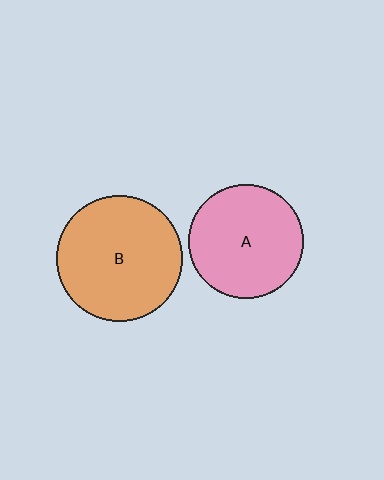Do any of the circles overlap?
No, none of the circles overlap.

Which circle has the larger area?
Circle B (orange).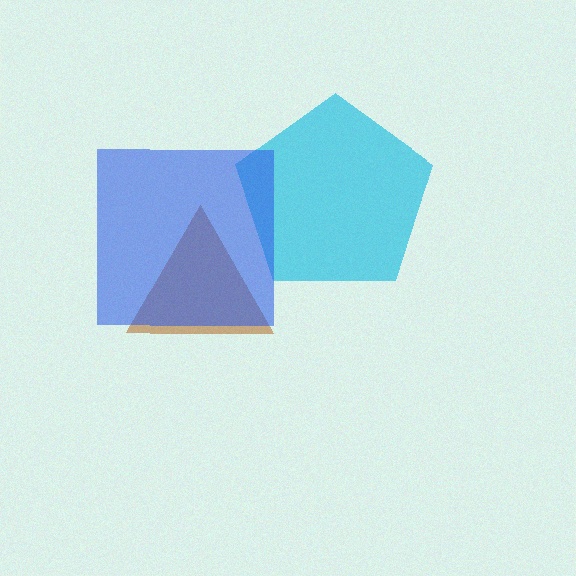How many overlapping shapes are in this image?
There are 3 overlapping shapes in the image.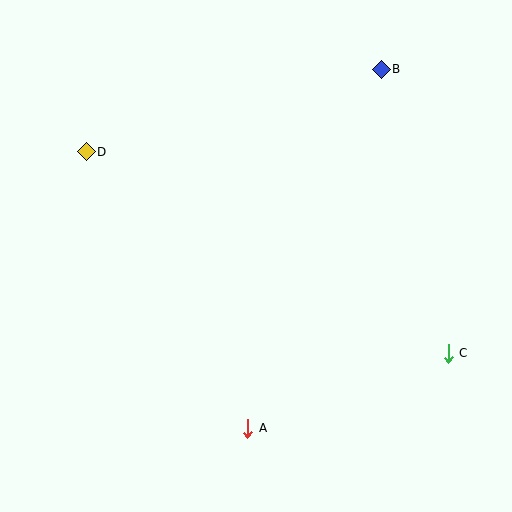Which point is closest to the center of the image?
Point A at (248, 428) is closest to the center.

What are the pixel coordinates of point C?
Point C is at (448, 353).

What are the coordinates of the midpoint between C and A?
The midpoint between C and A is at (348, 391).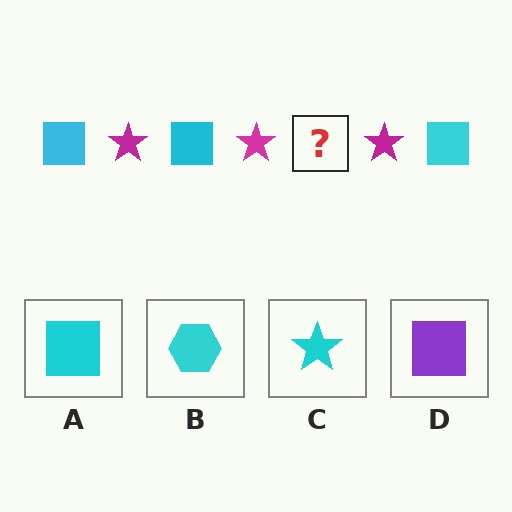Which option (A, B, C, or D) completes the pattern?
A.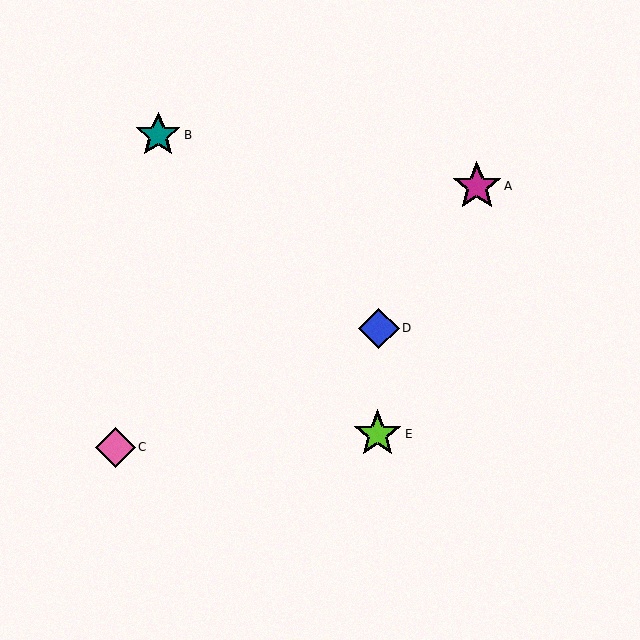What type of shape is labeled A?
Shape A is a magenta star.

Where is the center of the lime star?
The center of the lime star is at (378, 434).